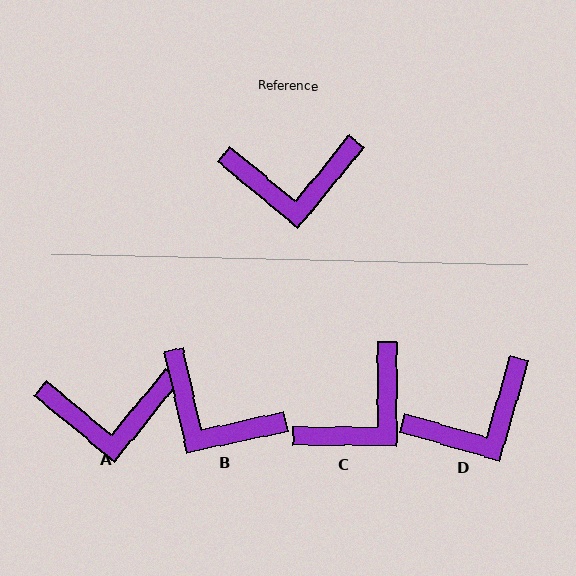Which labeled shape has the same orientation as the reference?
A.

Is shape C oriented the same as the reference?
No, it is off by about 39 degrees.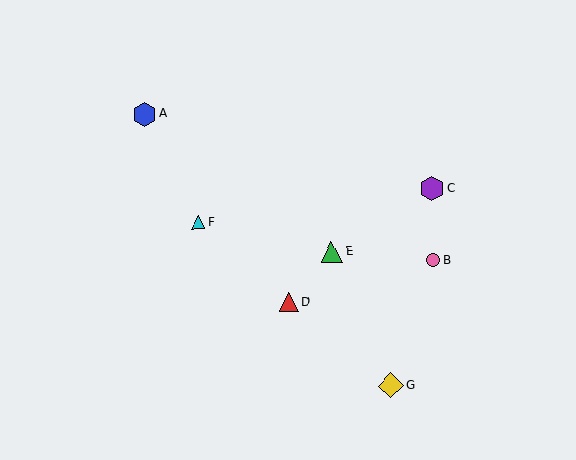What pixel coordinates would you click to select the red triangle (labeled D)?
Click at (289, 302) to select the red triangle D.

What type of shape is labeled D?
Shape D is a red triangle.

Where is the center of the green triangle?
The center of the green triangle is at (331, 252).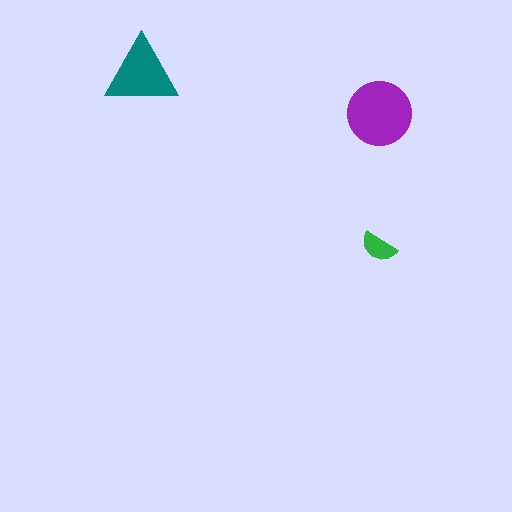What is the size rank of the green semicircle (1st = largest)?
3rd.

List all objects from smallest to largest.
The green semicircle, the teal triangle, the purple circle.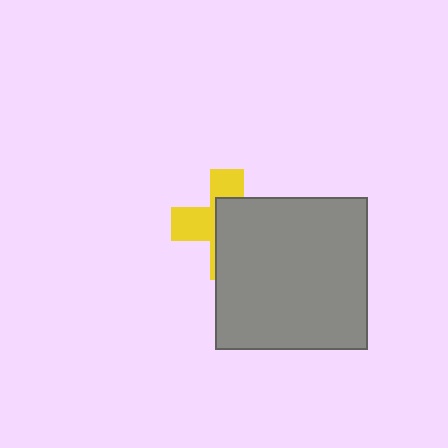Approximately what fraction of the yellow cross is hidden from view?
Roughly 57% of the yellow cross is hidden behind the gray square.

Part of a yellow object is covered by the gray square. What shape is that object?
It is a cross.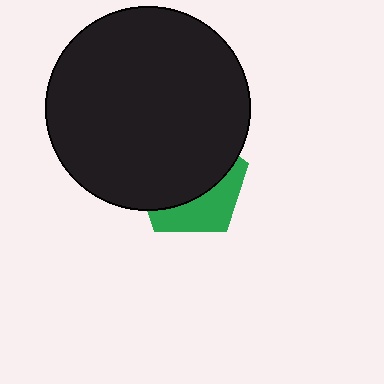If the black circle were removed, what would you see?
You would see the complete green pentagon.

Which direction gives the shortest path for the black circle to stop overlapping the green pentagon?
Moving up gives the shortest separation.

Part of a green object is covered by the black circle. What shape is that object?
It is a pentagon.